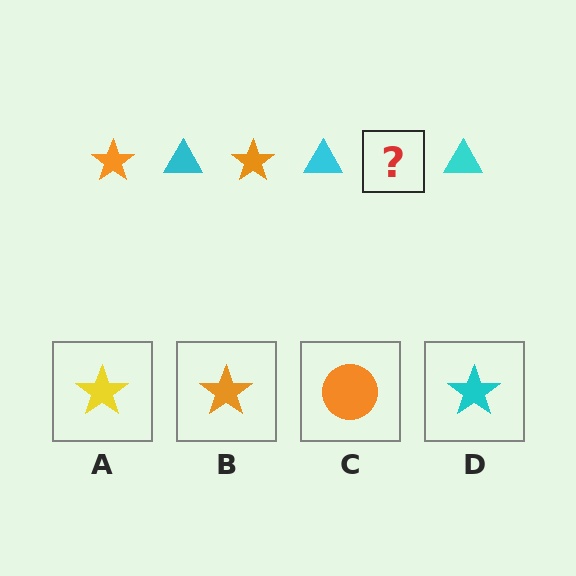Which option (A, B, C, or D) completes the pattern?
B.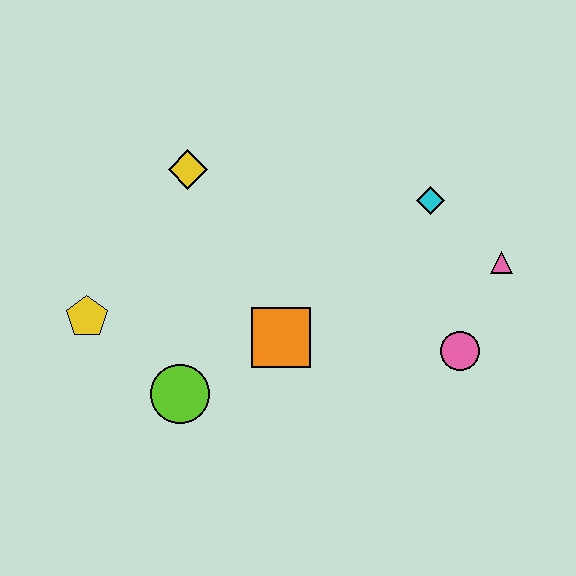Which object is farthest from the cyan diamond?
The yellow pentagon is farthest from the cyan diamond.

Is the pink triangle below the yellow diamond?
Yes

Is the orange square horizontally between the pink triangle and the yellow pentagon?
Yes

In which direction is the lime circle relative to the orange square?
The lime circle is to the left of the orange square.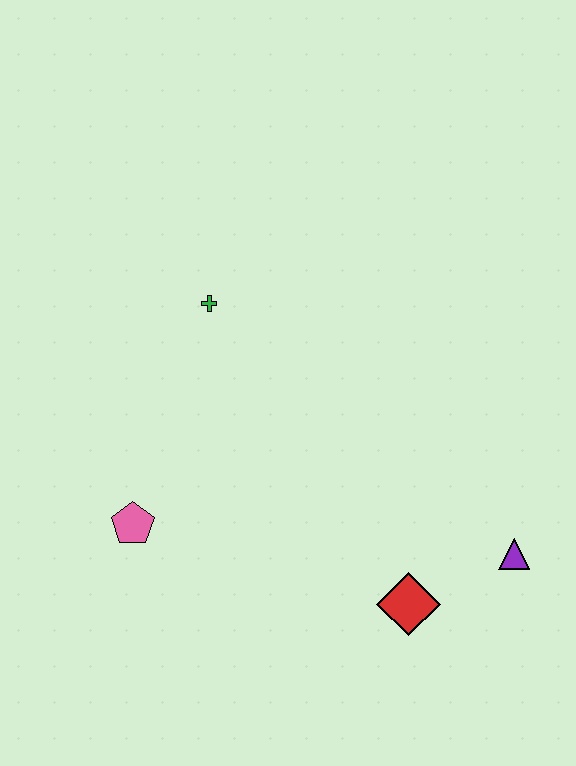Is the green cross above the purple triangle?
Yes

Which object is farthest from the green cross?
The purple triangle is farthest from the green cross.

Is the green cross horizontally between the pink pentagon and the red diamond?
Yes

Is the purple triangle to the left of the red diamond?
No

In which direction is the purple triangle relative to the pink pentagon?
The purple triangle is to the right of the pink pentagon.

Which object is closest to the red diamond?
The purple triangle is closest to the red diamond.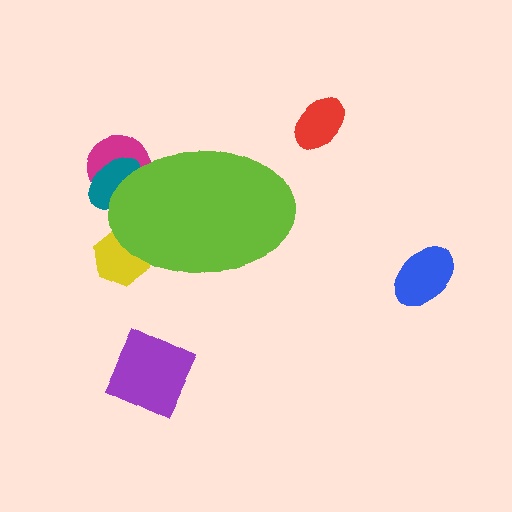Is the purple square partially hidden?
No, the purple square is fully visible.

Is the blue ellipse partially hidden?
No, the blue ellipse is fully visible.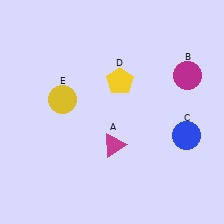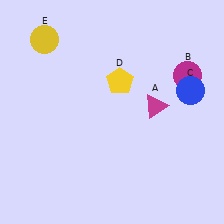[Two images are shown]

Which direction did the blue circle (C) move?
The blue circle (C) moved up.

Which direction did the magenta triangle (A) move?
The magenta triangle (A) moved right.